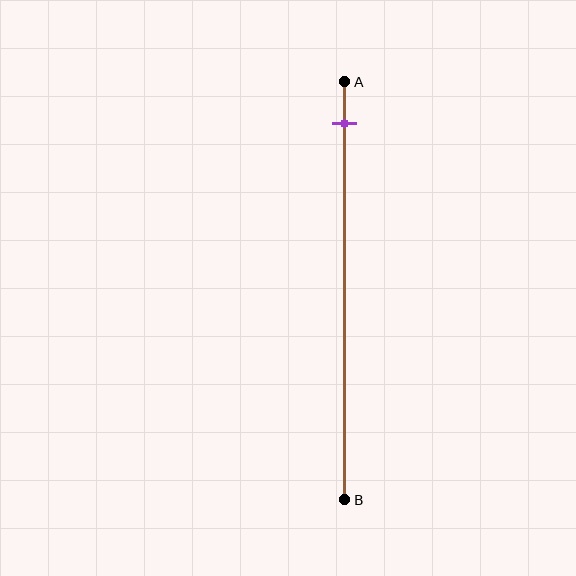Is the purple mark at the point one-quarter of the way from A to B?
No, the mark is at about 10% from A, not at the 25% one-quarter point.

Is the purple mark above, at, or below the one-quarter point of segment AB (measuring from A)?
The purple mark is above the one-quarter point of segment AB.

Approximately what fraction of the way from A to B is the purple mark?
The purple mark is approximately 10% of the way from A to B.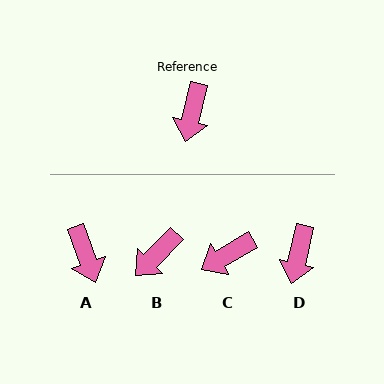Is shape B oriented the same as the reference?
No, it is off by about 31 degrees.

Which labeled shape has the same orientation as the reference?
D.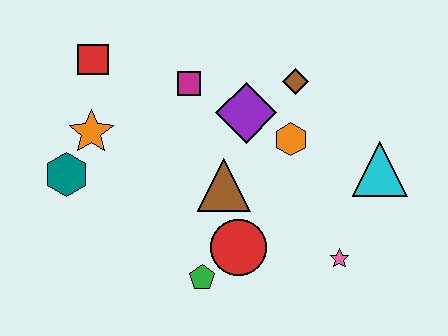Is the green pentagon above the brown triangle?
No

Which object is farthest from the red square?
The pink star is farthest from the red square.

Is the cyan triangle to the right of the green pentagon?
Yes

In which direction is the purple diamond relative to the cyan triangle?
The purple diamond is to the left of the cyan triangle.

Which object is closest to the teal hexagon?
The orange star is closest to the teal hexagon.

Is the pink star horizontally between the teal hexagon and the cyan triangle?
Yes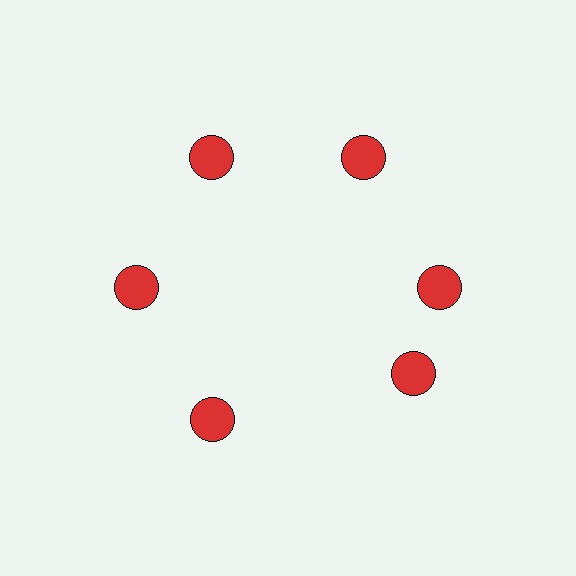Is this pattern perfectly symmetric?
No. The 6 red circles are arranged in a ring, but one element near the 5 o'clock position is rotated out of alignment along the ring, breaking the 6-fold rotational symmetry.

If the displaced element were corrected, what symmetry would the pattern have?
It would have 6-fold rotational symmetry — the pattern would map onto itself every 60 degrees.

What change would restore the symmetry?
The symmetry would be restored by rotating it back into even spacing with its neighbors so that all 6 circles sit at equal angles and equal distance from the center.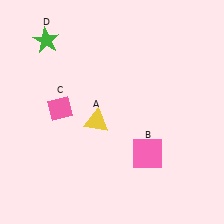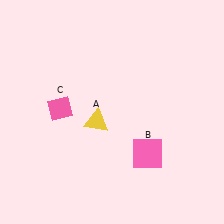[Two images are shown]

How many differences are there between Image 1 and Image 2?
There is 1 difference between the two images.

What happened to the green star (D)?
The green star (D) was removed in Image 2. It was in the top-left area of Image 1.